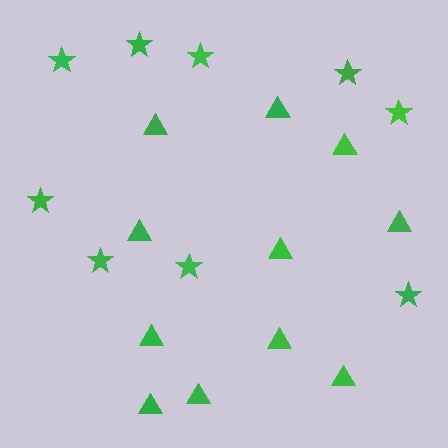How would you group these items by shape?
There are 2 groups: one group of triangles (11) and one group of stars (9).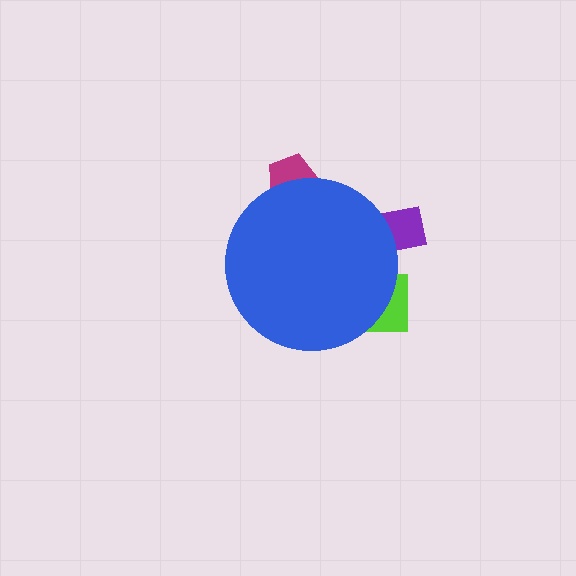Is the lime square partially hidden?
Yes, the lime square is partially hidden behind the blue circle.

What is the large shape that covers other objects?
A blue circle.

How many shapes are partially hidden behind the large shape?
3 shapes are partially hidden.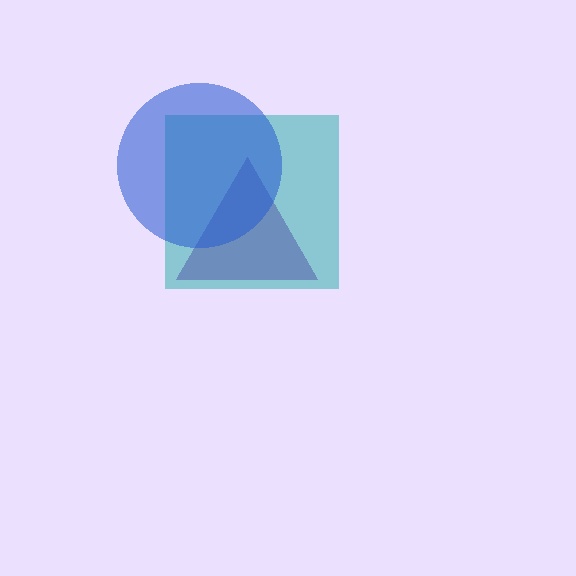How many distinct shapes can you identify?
There are 3 distinct shapes: a purple triangle, a teal square, a blue circle.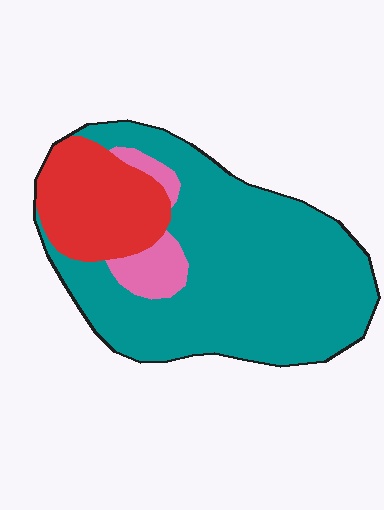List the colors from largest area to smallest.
From largest to smallest: teal, red, pink.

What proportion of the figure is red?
Red takes up about one fifth (1/5) of the figure.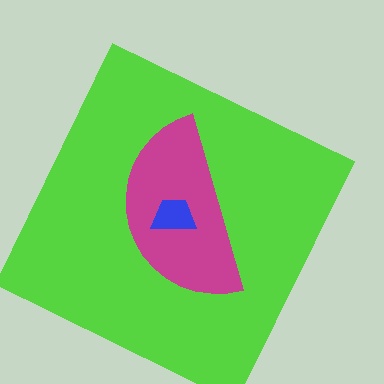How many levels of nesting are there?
3.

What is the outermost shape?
The lime square.